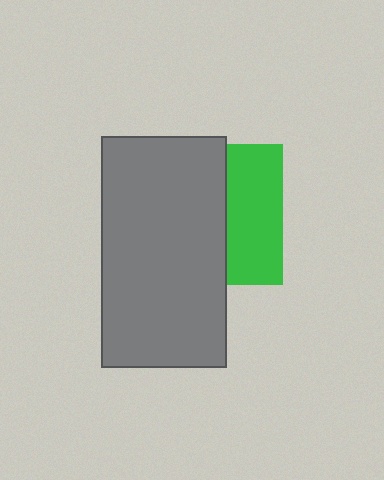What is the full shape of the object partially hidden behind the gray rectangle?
The partially hidden object is a green square.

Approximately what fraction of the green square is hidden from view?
Roughly 61% of the green square is hidden behind the gray rectangle.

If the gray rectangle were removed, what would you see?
You would see the complete green square.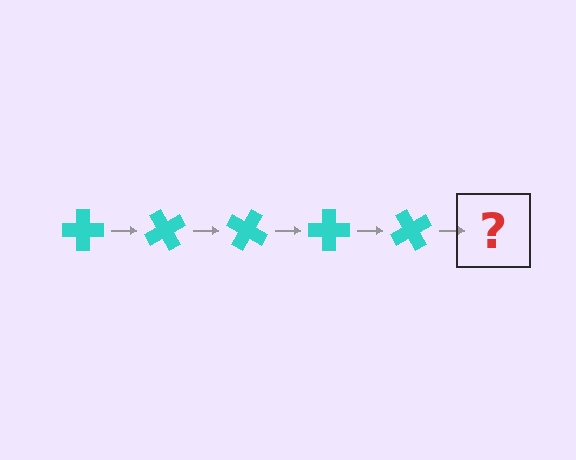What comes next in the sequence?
The next element should be a cyan cross rotated 300 degrees.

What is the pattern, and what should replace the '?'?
The pattern is that the cross rotates 60 degrees each step. The '?' should be a cyan cross rotated 300 degrees.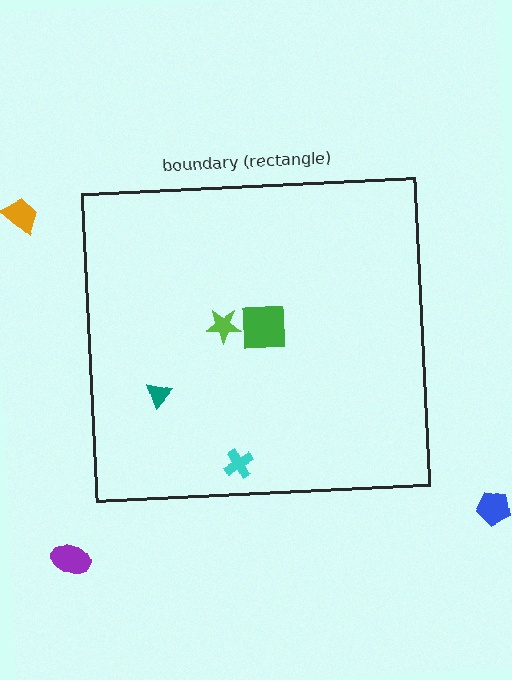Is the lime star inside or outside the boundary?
Inside.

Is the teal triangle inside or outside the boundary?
Inside.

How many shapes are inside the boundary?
4 inside, 3 outside.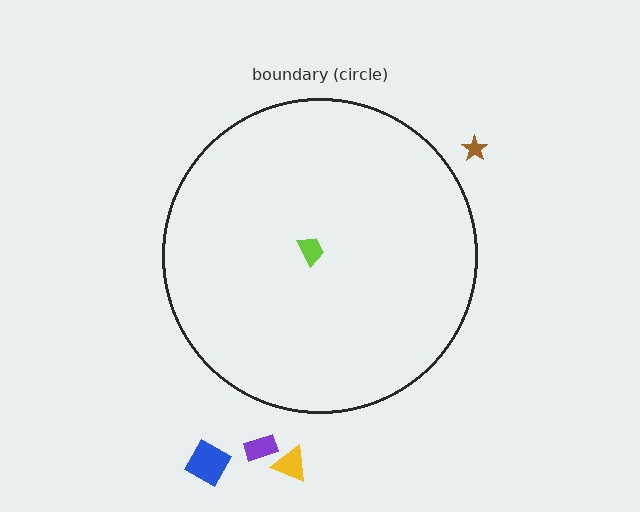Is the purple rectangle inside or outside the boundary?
Outside.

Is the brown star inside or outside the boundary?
Outside.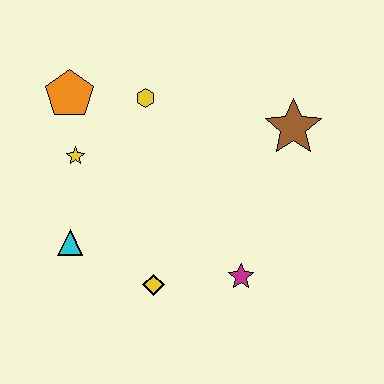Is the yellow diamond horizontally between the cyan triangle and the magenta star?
Yes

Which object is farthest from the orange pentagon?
The magenta star is farthest from the orange pentagon.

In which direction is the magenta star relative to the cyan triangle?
The magenta star is to the right of the cyan triangle.